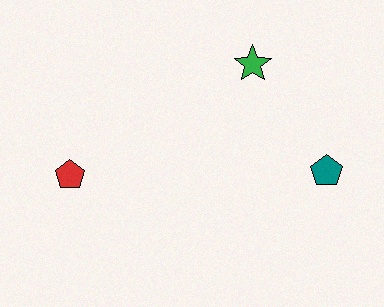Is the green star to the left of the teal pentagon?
Yes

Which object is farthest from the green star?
The red pentagon is farthest from the green star.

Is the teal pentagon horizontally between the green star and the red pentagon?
No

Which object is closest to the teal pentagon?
The green star is closest to the teal pentagon.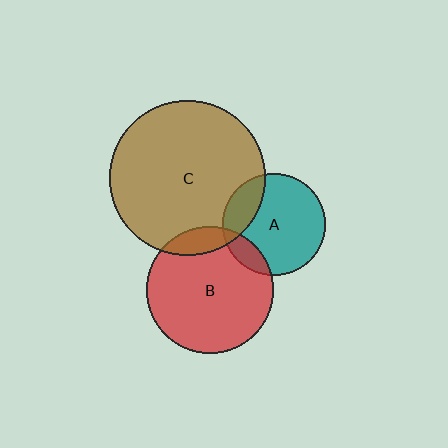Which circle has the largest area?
Circle C (brown).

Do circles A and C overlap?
Yes.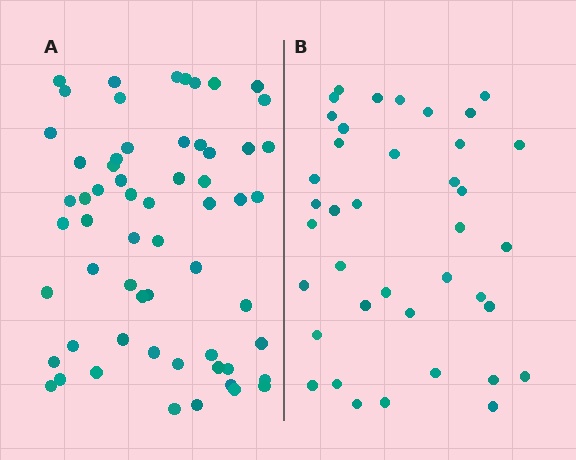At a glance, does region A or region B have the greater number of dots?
Region A (the left region) has more dots.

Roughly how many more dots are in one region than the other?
Region A has approximately 20 more dots than region B.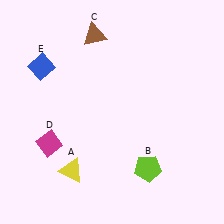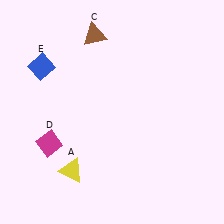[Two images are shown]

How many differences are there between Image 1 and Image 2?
There is 1 difference between the two images.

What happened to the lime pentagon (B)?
The lime pentagon (B) was removed in Image 2. It was in the bottom-right area of Image 1.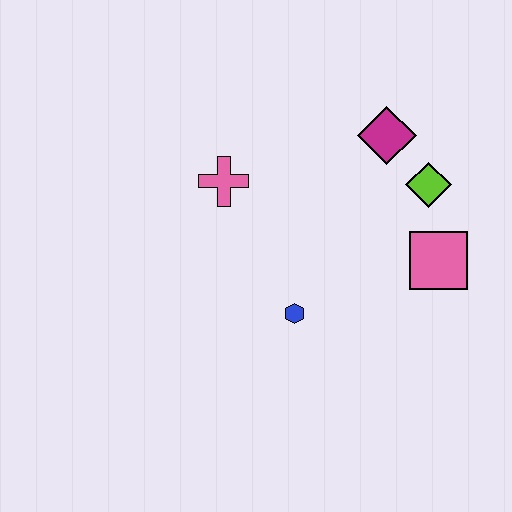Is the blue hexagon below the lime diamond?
Yes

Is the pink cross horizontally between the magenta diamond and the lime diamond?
No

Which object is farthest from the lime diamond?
The pink cross is farthest from the lime diamond.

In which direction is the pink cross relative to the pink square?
The pink cross is to the left of the pink square.